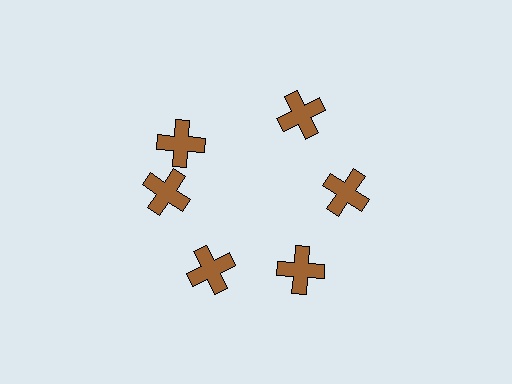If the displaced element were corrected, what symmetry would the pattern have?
It would have 6-fold rotational symmetry — the pattern would map onto itself every 60 degrees.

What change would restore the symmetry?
The symmetry would be restored by rotating it back into even spacing with its neighbors so that all 6 crosses sit at equal angles and equal distance from the center.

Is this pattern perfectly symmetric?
No. The 6 brown crosses are arranged in a ring, but one element near the 11 o'clock position is rotated out of alignment along the ring, breaking the 6-fold rotational symmetry.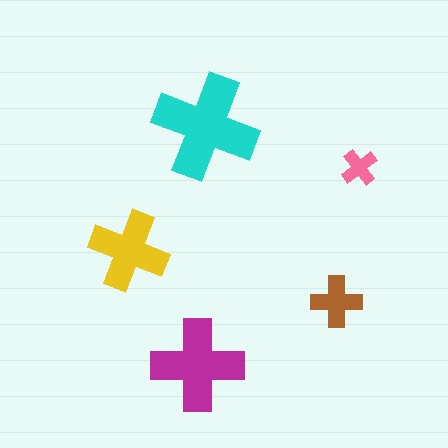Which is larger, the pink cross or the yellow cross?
The yellow one.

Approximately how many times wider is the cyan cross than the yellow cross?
About 1.5 times wider.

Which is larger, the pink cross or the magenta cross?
The magenta one.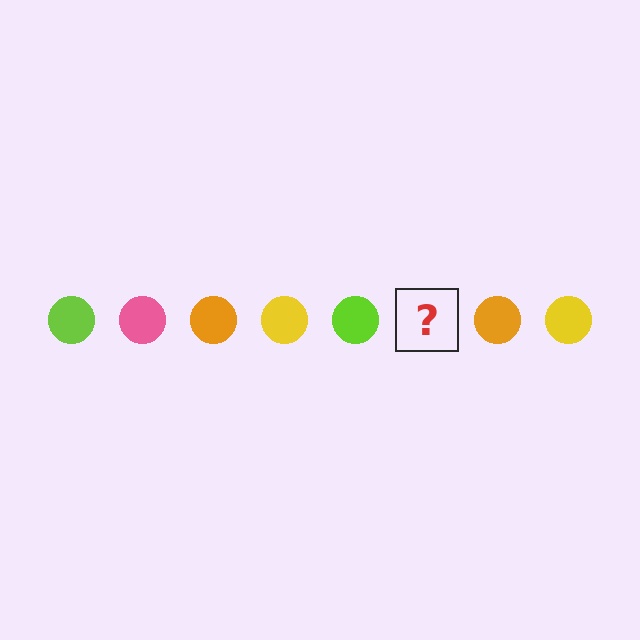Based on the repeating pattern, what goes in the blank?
The blank should be a pink circle.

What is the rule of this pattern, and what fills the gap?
The rule is that the pattern cycles through lime, pink, orange, yellow circles. The gap should be filled with a pink circle.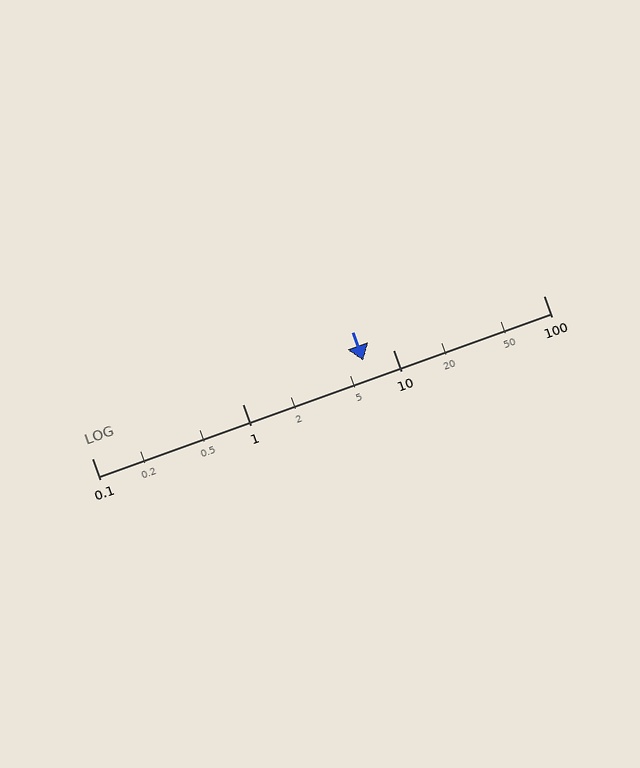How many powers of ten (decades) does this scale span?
The scale spans 3 decades, from 0.1 to 100.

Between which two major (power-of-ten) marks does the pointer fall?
The pointer is between 1 and 10.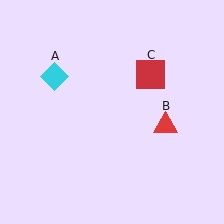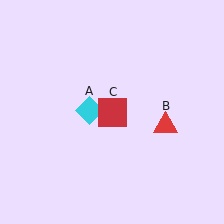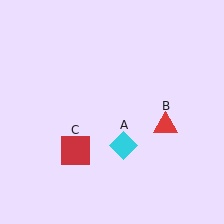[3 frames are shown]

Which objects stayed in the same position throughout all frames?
Red triangle (object B) remained stationary.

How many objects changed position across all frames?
2 objects changed position: cyan diamond (object A), red square (object C).